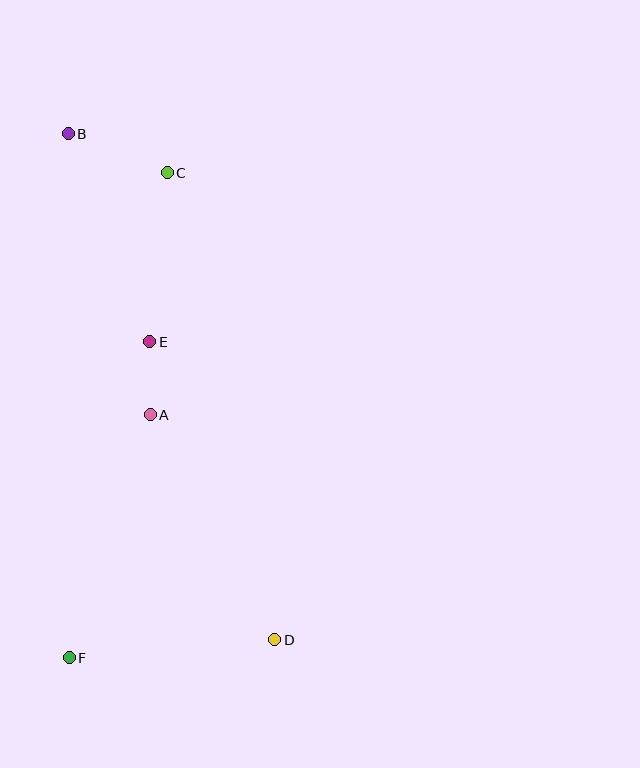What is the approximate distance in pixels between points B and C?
The distance between B and C is approximately 106 pixels.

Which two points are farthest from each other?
Points B and D are farthest from each other.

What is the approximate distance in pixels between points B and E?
The distance between B and E is approximately 223 pixels.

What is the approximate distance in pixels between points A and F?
The distance between A and F is approximately 256 pixels.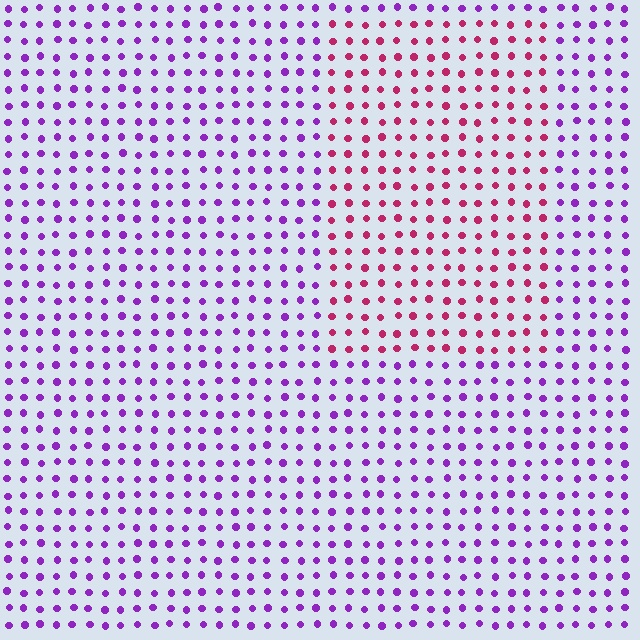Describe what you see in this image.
The image is filled with small purple elements in a uniform arrangement. A rectangle-shaped region is visible where the elements are tinted to a slightly different hue, forming a subtle color boundary.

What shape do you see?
I see a rectangle.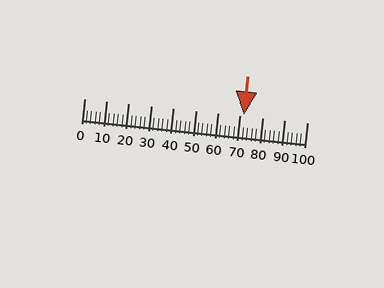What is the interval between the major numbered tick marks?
The major tick marks are spaced 10 units apart.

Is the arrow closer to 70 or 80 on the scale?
The arrow is closer to 70.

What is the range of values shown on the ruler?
The ruler shows values from 0 to 100.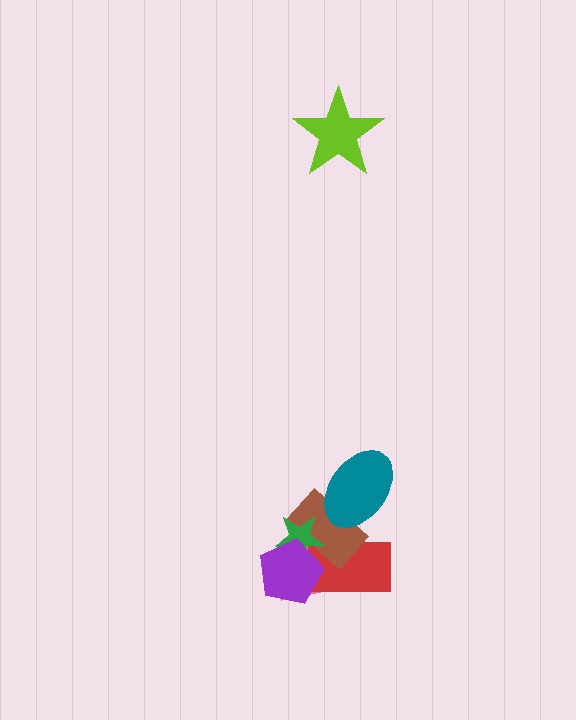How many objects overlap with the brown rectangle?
5 objects overlap with the brown rectangle.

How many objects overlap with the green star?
4 objects overlap with the green star.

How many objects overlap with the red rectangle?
4 objects overlap with the red rectangle.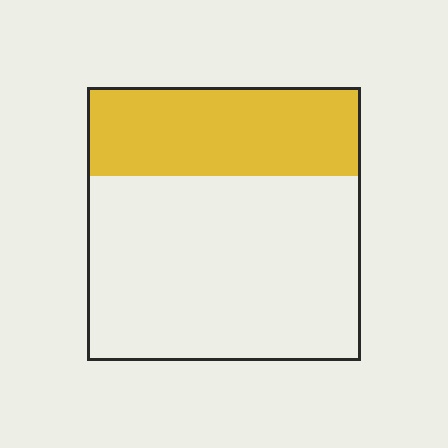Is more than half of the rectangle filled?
No.